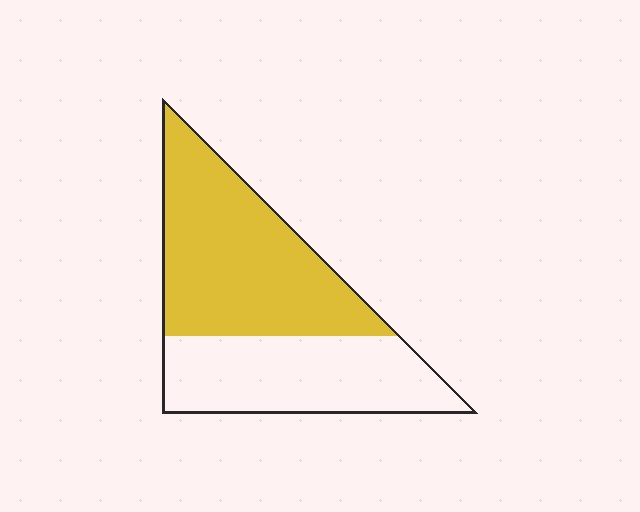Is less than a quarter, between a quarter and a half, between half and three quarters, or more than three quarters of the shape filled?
Between half and three quarters.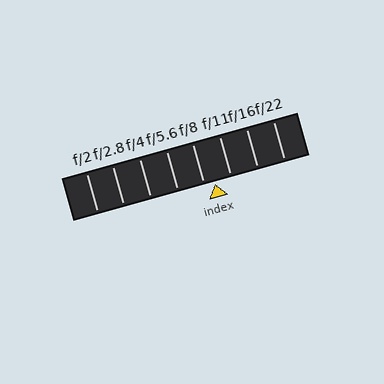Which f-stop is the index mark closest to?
The index mark is closest to f/8.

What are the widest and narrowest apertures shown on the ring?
The widest aperture shown is f/2 and the narrowest is f/22.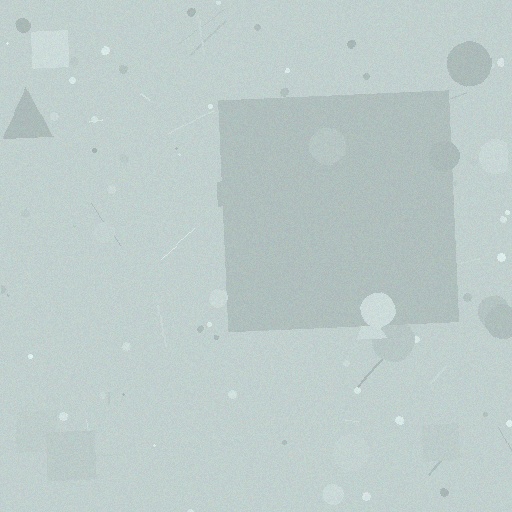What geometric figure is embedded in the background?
A square is embedded in the background.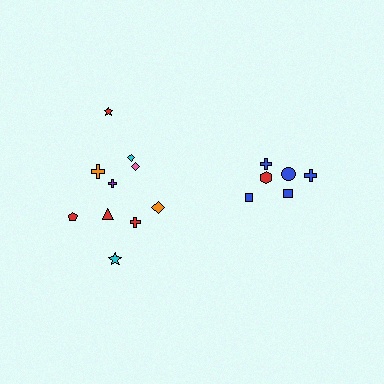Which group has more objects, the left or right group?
The left group.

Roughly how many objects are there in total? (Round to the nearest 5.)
Roughly 15 objects in total.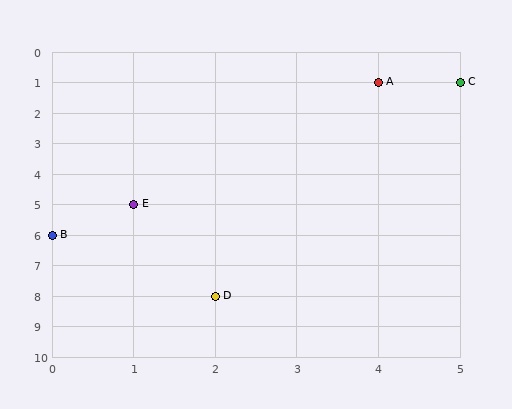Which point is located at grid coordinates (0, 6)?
Point B is at (0, 6).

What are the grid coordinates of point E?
Point E is at grid coordinates (1, 5).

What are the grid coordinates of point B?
Point B is at grid coordinates (0, 6).